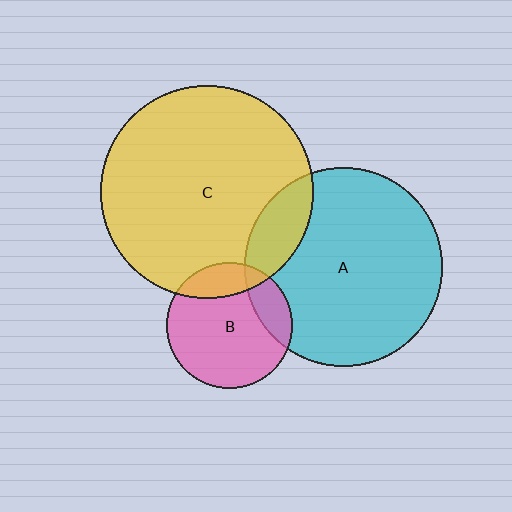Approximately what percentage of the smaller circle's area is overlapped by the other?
Approximately 20%.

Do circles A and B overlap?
Yes.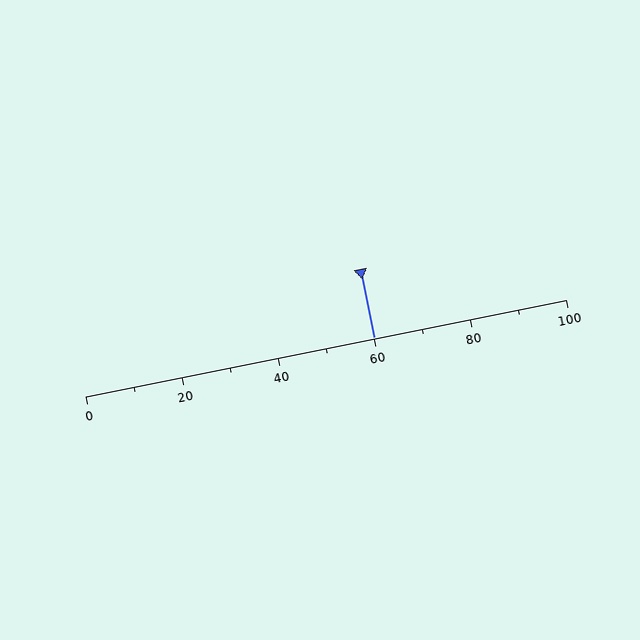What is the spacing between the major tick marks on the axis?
The major ticks are spaced 20 apart.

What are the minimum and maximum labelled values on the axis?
The axis runs from 0 to 100.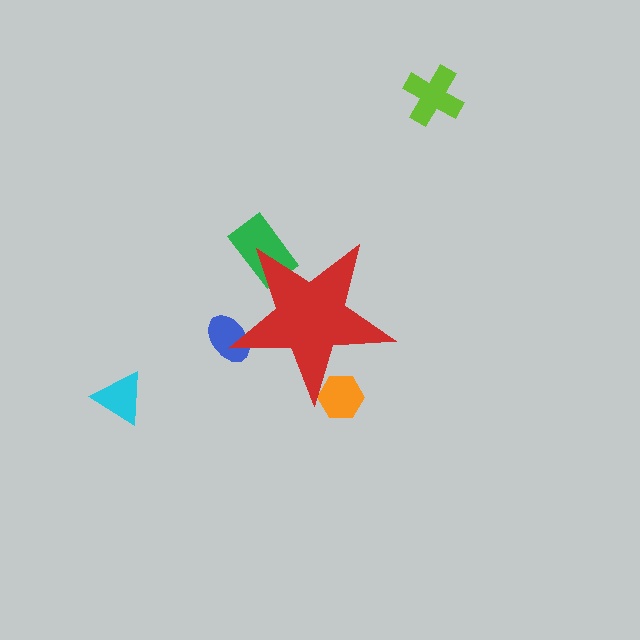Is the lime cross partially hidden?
No, the lime cross is fully visible.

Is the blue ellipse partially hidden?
Yes, the blue ellipse is partially hidden behind the red star.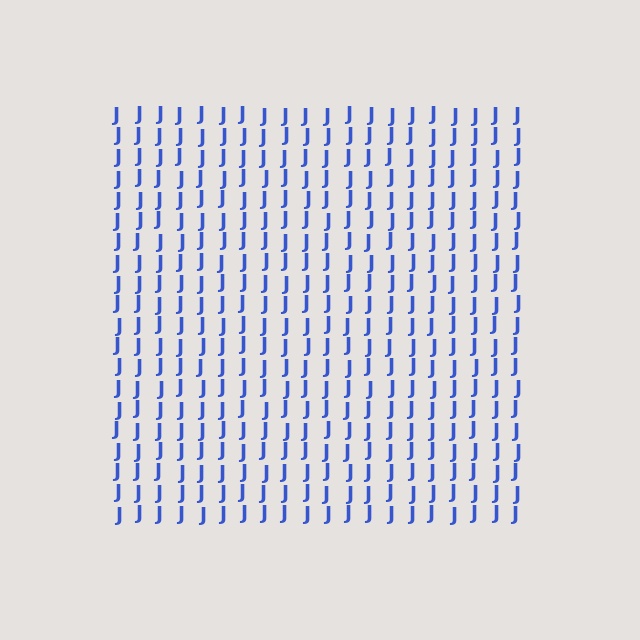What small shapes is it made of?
It is made of small letter J's.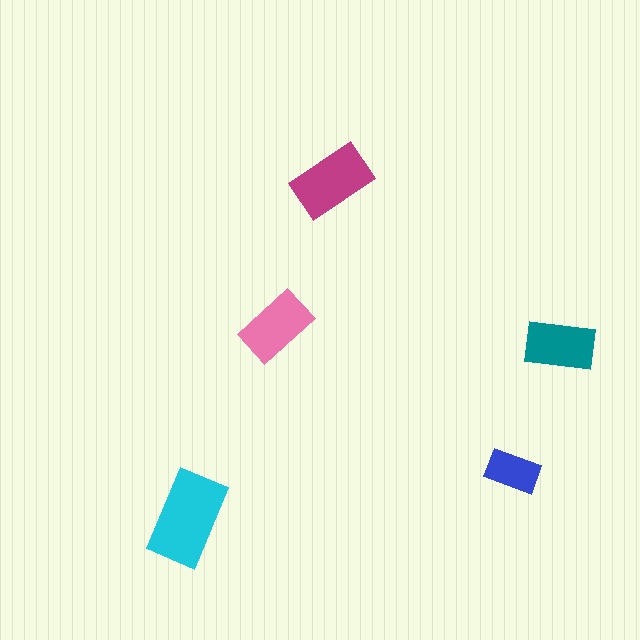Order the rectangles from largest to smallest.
the cyan one, the magenta one, the pink one, the teal one, the blue one.